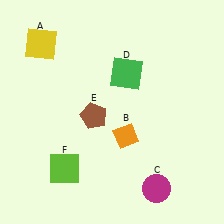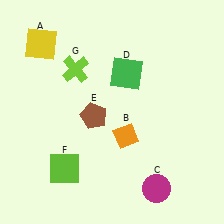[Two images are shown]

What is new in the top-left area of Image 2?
A lime cross (G) was added in the top-left area of Image 2.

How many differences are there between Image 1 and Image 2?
There is 1 difference between the two images.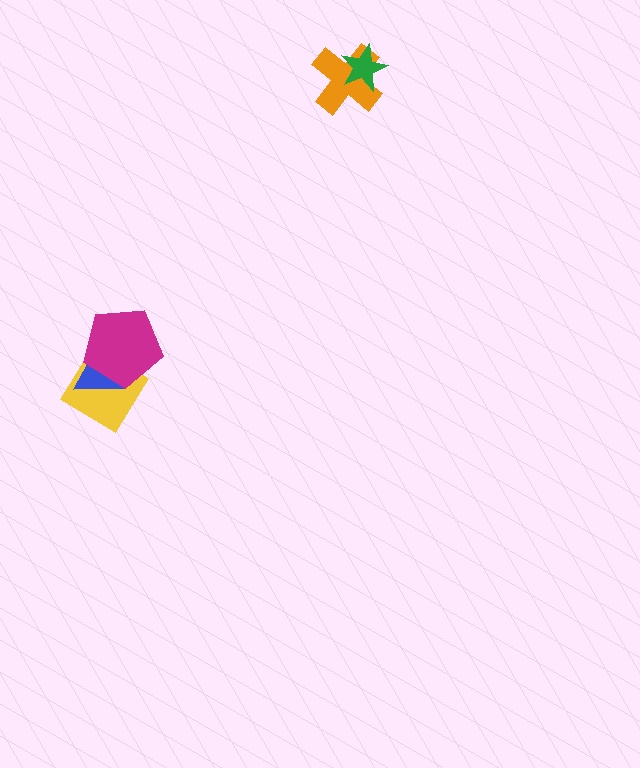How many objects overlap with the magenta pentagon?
2 objects overlap with the magenta pentagon.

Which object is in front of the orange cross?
The green star is in front of the orange cross.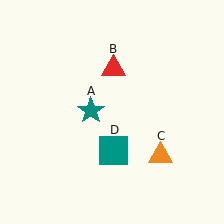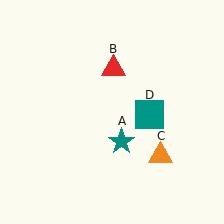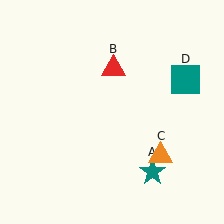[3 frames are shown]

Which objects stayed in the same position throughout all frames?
Red triangle (object B) and orange triangle (object C) remained stationary.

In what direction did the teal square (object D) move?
The teal square (object D) moved up and to the right.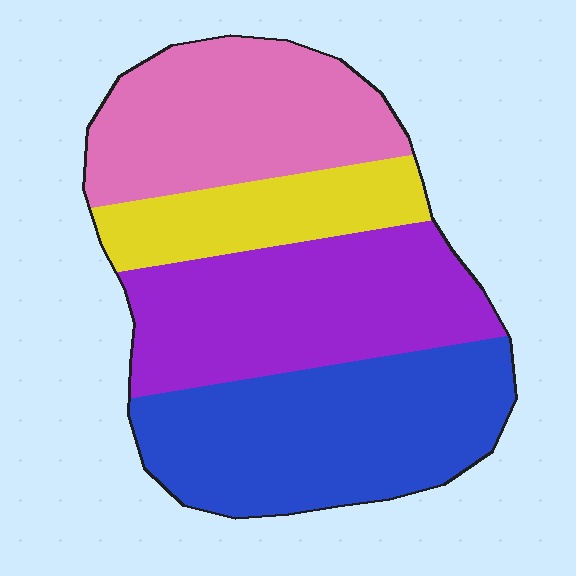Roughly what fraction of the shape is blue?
Blue takes up about one third (1/3) of the shape.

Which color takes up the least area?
Yellow, at roughly 15%.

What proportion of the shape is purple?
Purple covers around 30% of the shape.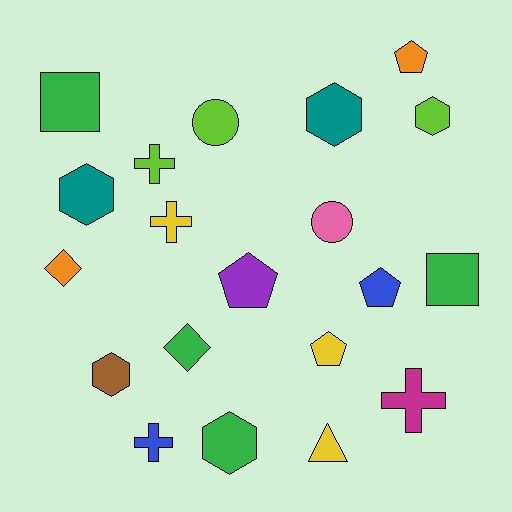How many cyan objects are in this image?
There are no cyan objects.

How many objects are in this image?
There are 20 objects.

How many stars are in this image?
There are no stars.